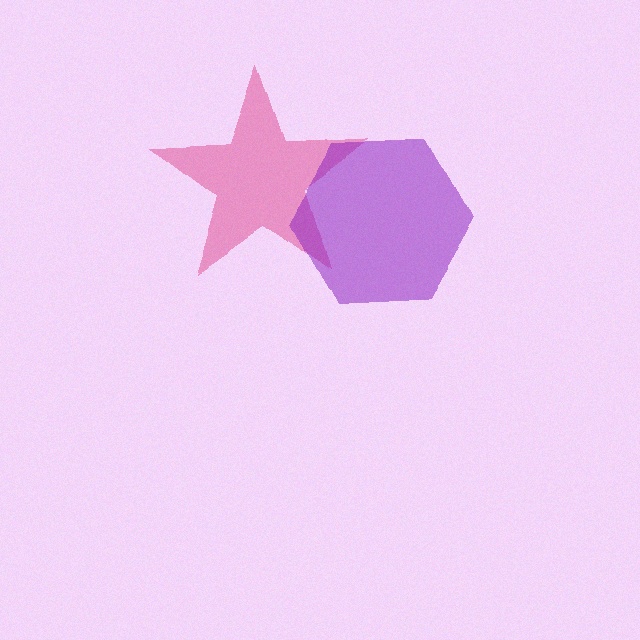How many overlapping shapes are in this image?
There are 2 overlapping shapes in the image.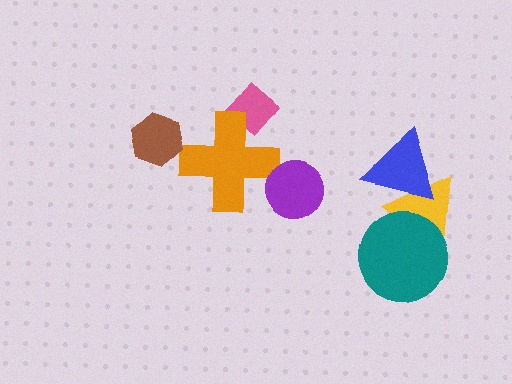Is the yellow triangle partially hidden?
Yes, it is partially covered by another shape.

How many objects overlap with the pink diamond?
1 object overlaps with the pink diamond.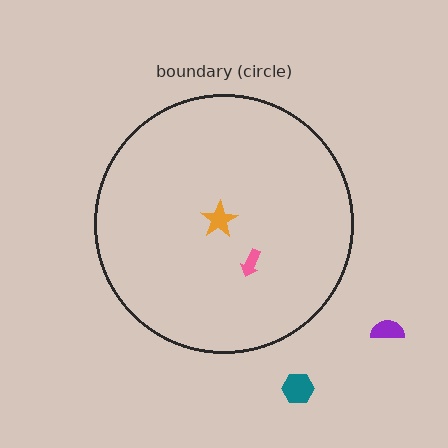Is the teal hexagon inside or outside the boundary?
Outside.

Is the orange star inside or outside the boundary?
Inside.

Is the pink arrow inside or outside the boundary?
Inside.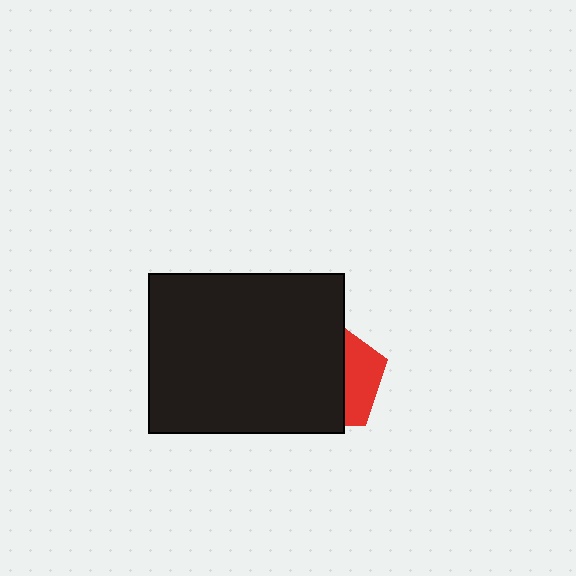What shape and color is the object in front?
The object in front is a black rectangle.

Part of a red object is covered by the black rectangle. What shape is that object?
It is a pentagon.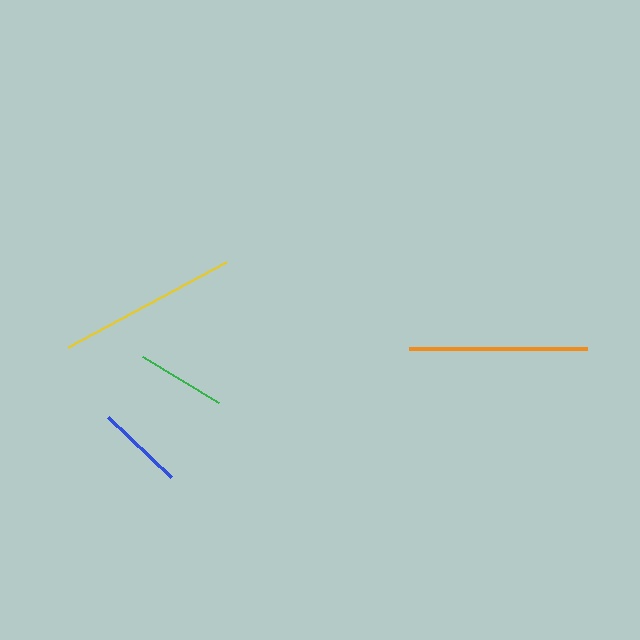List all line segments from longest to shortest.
From longest to shortest: yellow, orange, green, blue.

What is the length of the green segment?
The green segment is approximately 89 pixels long.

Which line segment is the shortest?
The blue line is the shortest at approximately 87 pixels.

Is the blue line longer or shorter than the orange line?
The orange line is longer than the blue line.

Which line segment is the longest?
The yellow line is the longest at approximately 179 pixels.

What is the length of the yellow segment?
The yellow segment is approximately 179 pixels long.